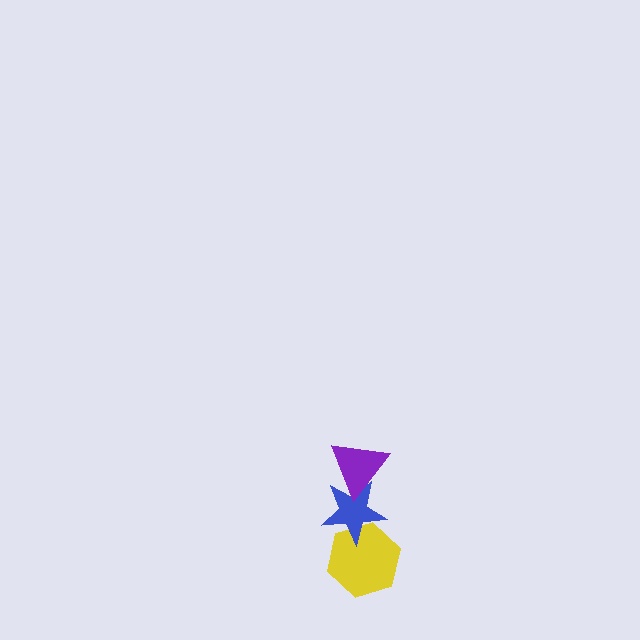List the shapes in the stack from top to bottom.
From top to bottom: the purple triangle, the blue star, the yellow hexagon.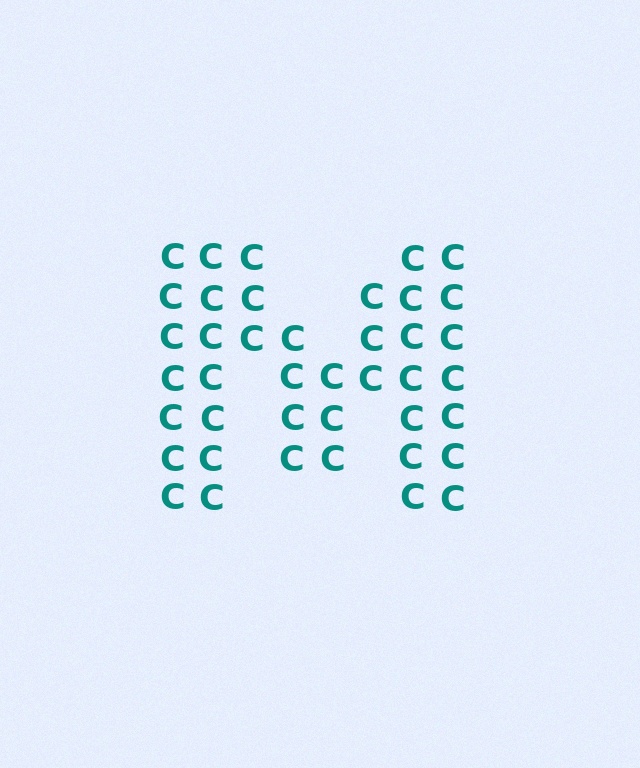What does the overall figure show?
The overall figure shows the letter M.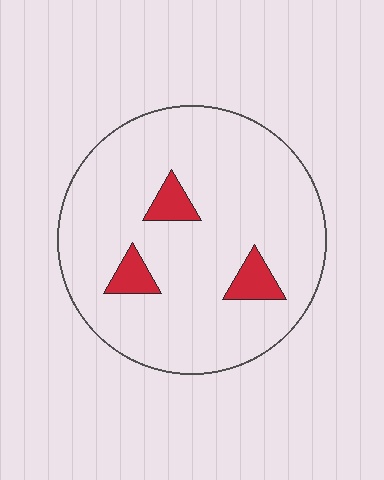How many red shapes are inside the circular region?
3.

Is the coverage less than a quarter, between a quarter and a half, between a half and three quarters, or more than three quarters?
Less than a quarter.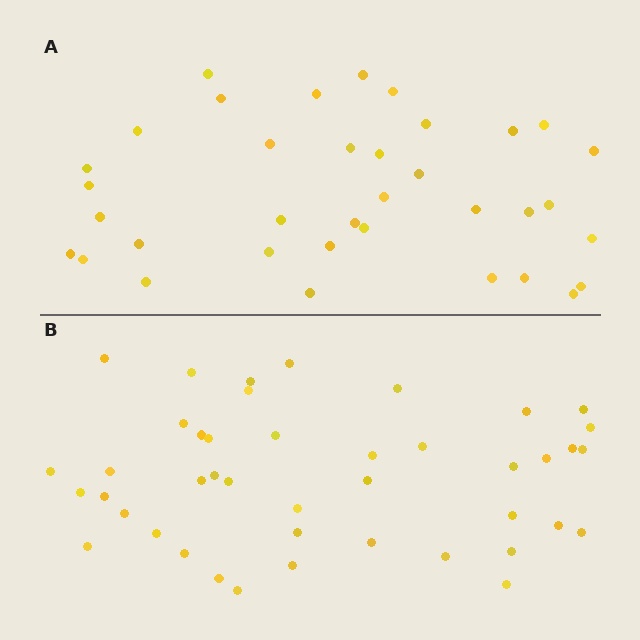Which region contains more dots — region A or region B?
Region B (the bottom region) has more dots.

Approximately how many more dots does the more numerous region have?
Region B has roughly 8 or so more dots than region A.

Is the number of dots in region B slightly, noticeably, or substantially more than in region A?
Region B has only slightly more — the two regions are fairly close. The ratio is roughly 1.2 to 1.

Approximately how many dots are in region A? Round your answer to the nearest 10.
About 40 dots. (The exact count is 36, which rounds to 40.)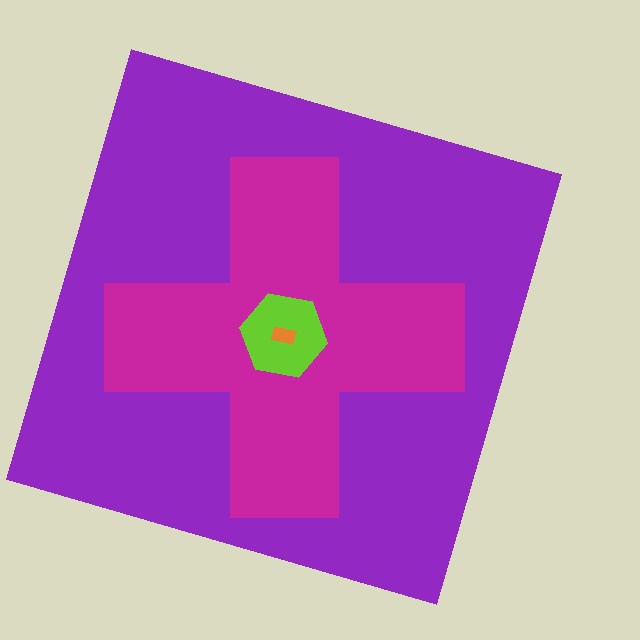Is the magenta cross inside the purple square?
Yes.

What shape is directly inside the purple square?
The magenta cross.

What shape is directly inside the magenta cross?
The lime hexagon.